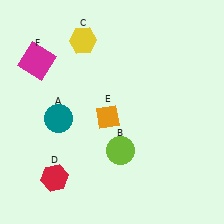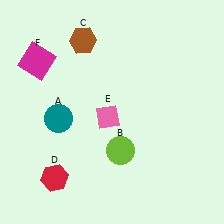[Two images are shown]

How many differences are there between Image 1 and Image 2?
There are 2 differences between the two images.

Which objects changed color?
C changed from yellow to brown. E changed from orange to pink.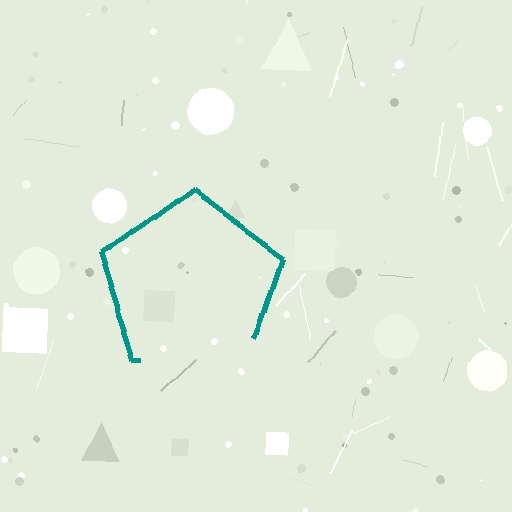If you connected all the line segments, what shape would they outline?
They would outline a pentagon.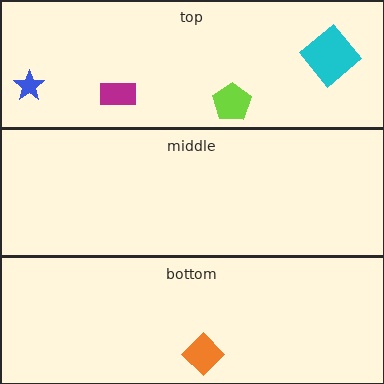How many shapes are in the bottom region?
1.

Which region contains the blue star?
The top region.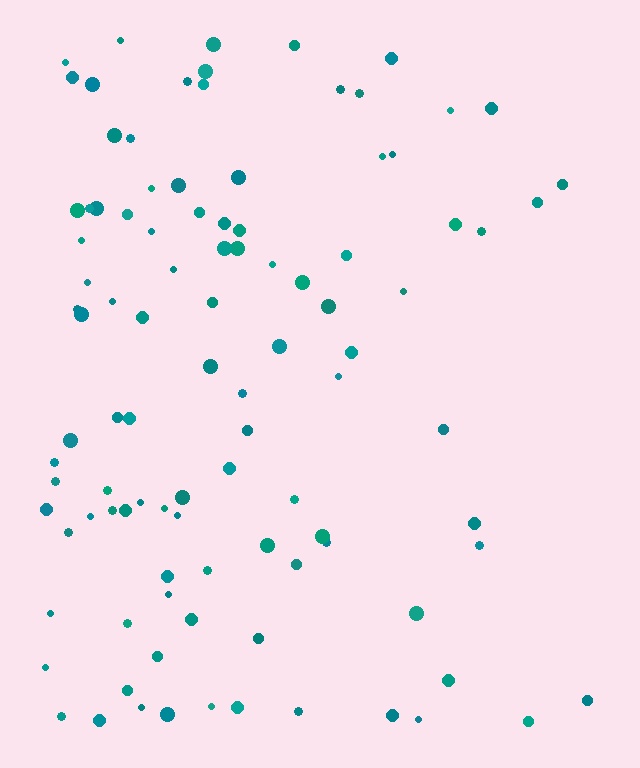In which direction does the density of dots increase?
From right to left, with the left side densest.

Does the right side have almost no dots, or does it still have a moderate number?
Still a moderate number, just noticeably fewer than the left.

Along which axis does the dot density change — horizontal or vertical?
Horizontal.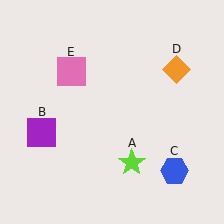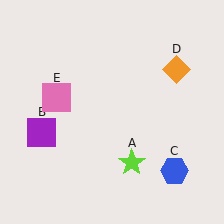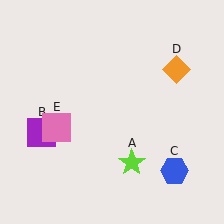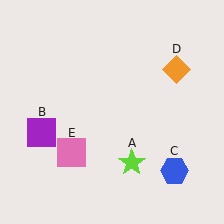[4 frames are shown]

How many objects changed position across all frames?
1 object changed position: pink square (object E).